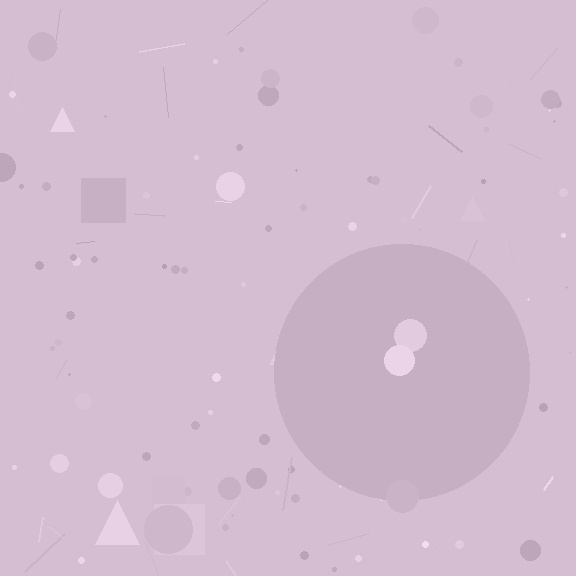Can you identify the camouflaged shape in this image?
The camouflaged shape is a circle.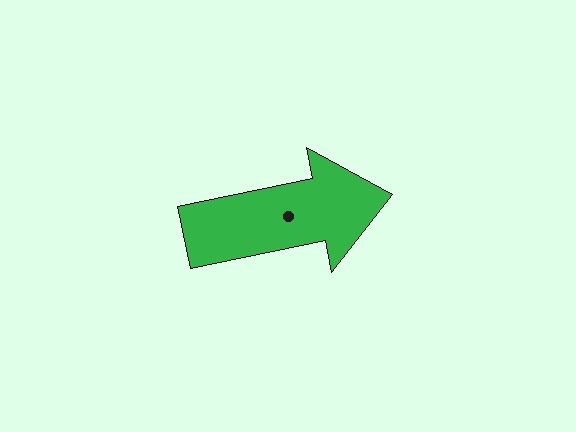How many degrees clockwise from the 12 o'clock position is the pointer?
Approximately 78 degrees.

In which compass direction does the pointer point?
East.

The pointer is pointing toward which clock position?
Roughly 3 o'clock.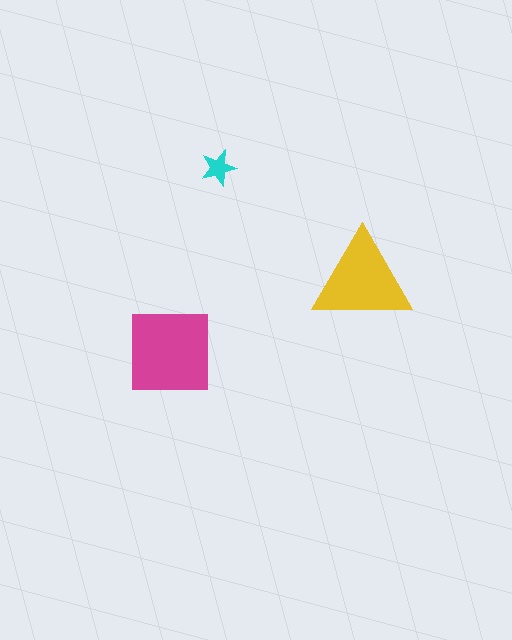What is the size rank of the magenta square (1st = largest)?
1st.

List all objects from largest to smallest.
The magenta square, the yellow triangle, the cyan star.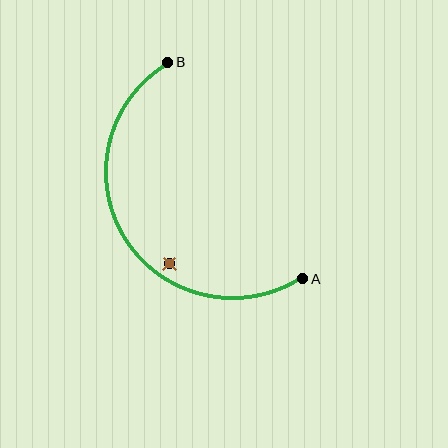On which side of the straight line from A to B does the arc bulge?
The arc bulges to the left of the straight line connecting A and B.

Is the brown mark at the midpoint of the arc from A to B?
No — the brown mark does not lie on the arc at all. It sits slightly inside the curve.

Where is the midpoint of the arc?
The arc midpoint is the point on the curve farthest from the straight line joining A and B. It sits to the left of that line.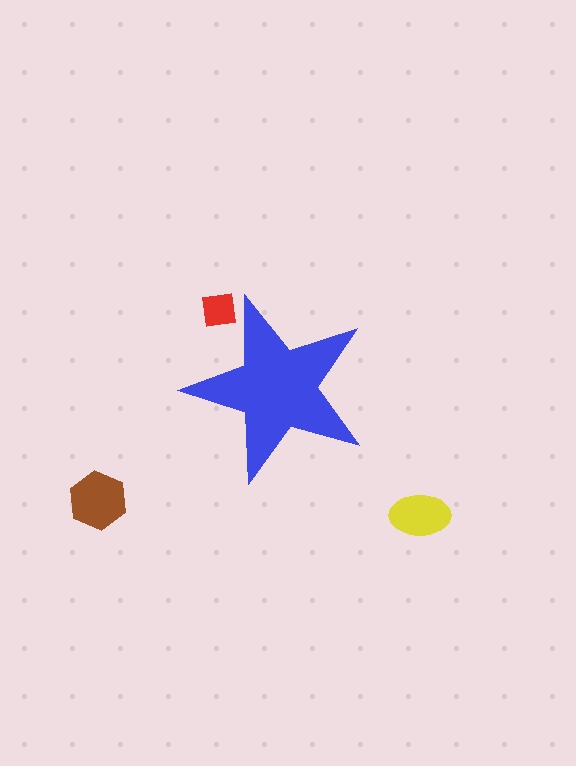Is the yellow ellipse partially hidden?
No, the yellow ellipse is fully visible.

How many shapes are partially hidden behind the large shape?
1 shape is partially hidden.